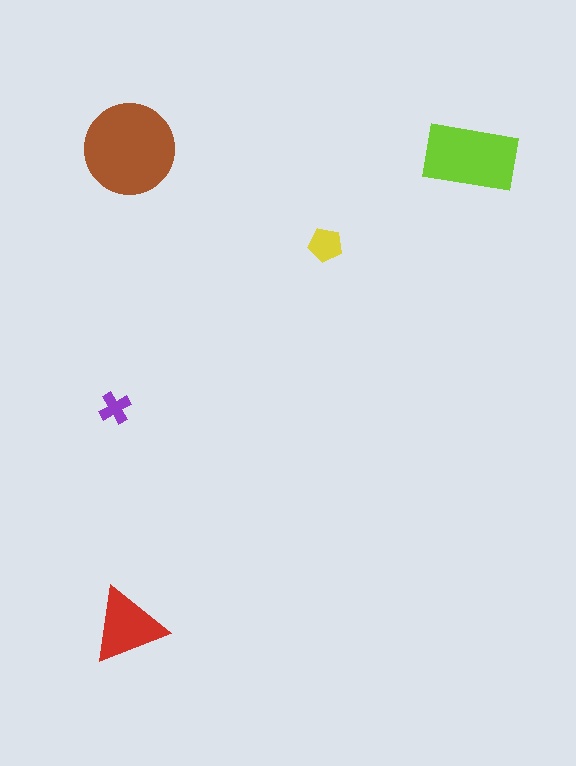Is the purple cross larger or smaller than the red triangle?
Smaller.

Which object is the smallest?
The purple cross.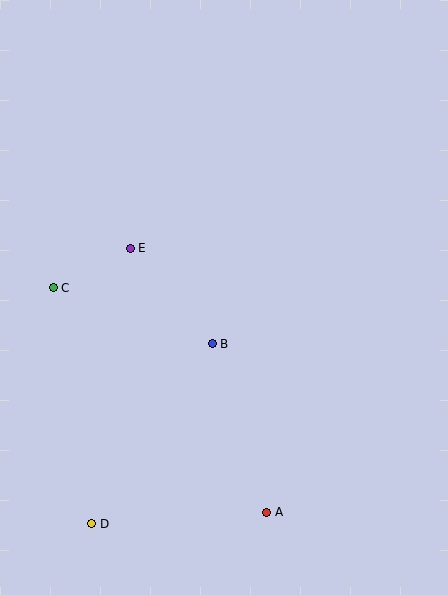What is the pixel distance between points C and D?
The distance between C and D is 239 pixels.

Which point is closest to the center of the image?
Point B at (212, 344) is closest to the center.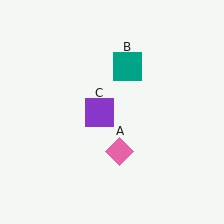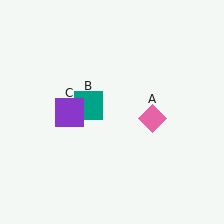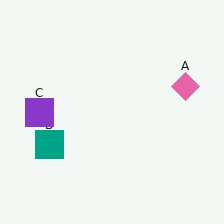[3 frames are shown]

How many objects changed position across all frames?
3 objects changed position: pink diamond (object A), teal square (object B), purple square (object C).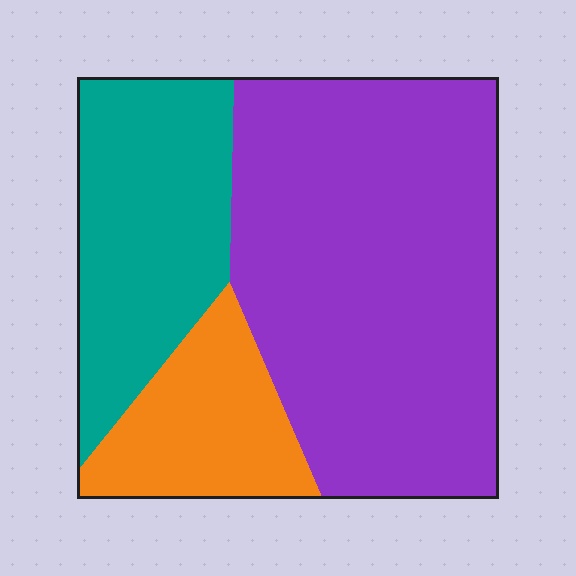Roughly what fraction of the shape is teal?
Teal takes up about one quarter (1/4) of the shape.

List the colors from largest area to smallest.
From largest to smallest: purple, teal, orange.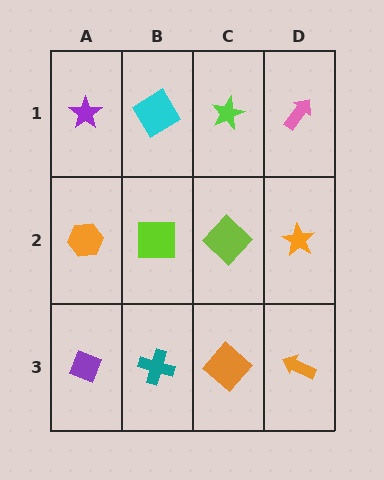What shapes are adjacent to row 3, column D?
An orange star (row 2, column D), an orange diamond (row 3, column C).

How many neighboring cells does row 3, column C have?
3.